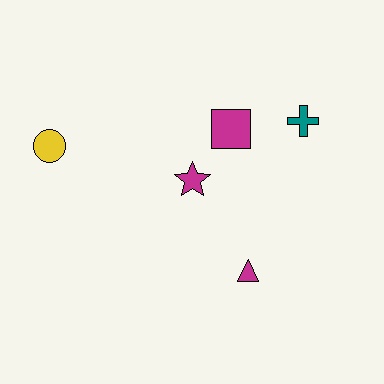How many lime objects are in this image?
There are no lime objects.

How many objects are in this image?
There are 5 objects.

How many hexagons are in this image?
There are no hexagons.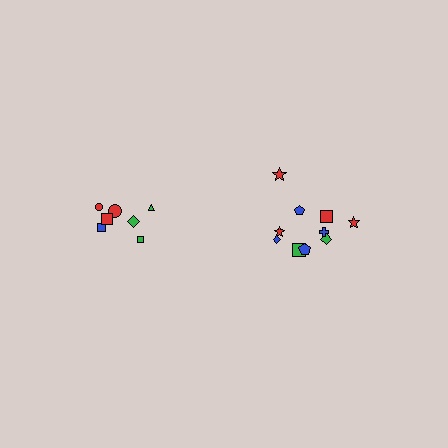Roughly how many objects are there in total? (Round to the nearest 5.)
Roughly 15 objects in total.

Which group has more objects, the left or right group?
The right group.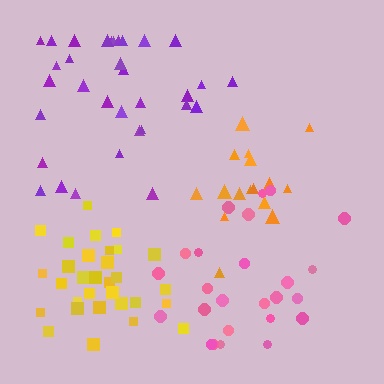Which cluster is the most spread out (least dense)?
Pink.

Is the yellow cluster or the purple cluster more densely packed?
Yellow.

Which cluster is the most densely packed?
Yellow.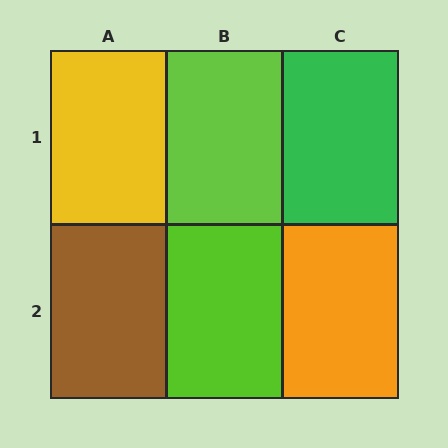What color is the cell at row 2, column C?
Orange.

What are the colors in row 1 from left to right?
Yellow, lime, green.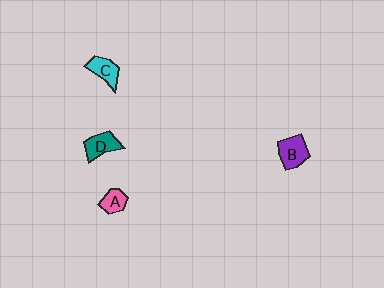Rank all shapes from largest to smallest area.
From largest to smallest: B (purple), D (teal), C (cyan), A (pink).